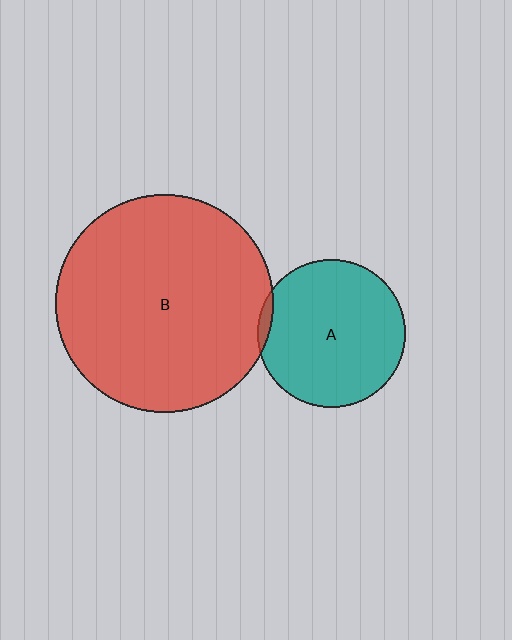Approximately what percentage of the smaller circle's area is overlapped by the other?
Approximately 5%.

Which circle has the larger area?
Circle B (red).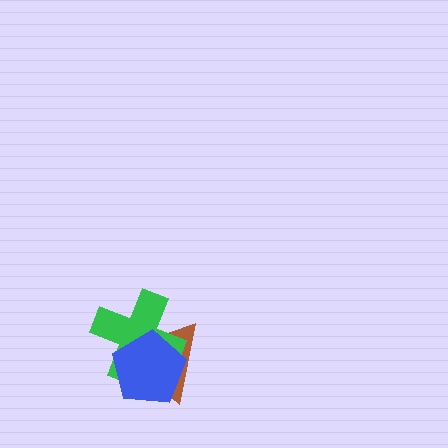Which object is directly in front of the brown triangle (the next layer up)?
The green cross is directly in front of the brown triangle.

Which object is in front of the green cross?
The blue pentagon is in front of the green cross.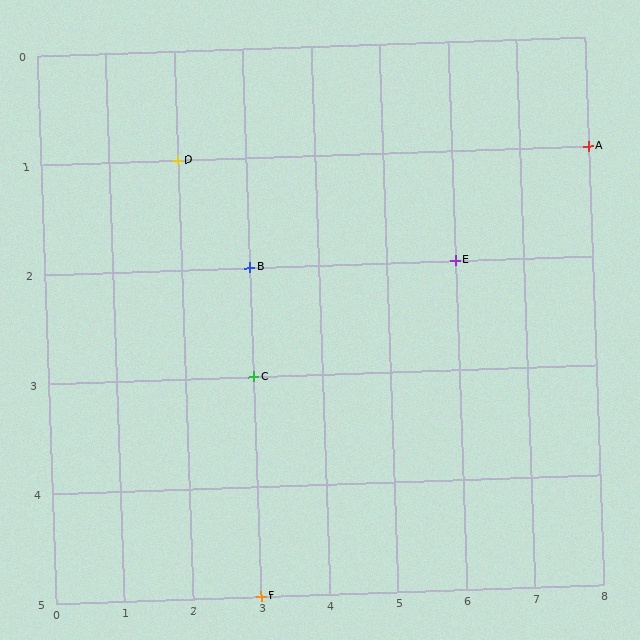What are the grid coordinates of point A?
Point A is at grid coordinates (8, 1).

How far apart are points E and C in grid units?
Points E and C are 3 columns and 1 row apart (about 3.2 grid units diagonally).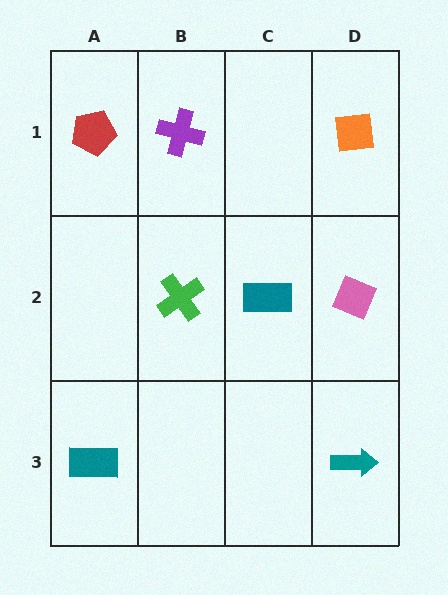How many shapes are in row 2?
3 shapes.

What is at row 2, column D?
A pink diamond.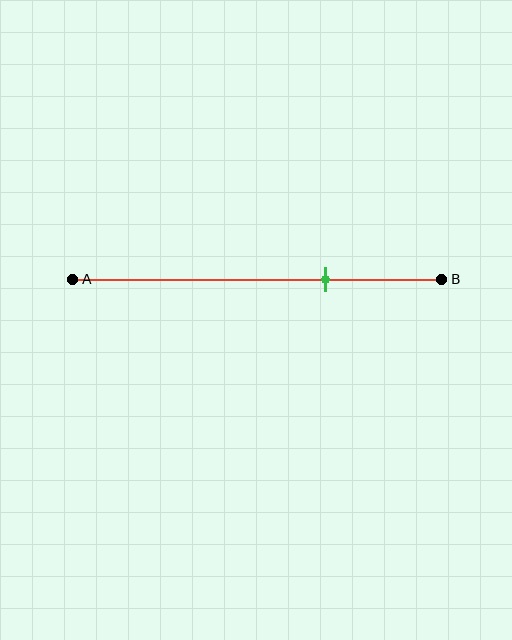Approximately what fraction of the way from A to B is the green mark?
The green mark is approximately 70% of the way from A to B.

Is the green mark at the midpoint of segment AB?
No, the mark is at about 70% from A, not at the 50% midpoint.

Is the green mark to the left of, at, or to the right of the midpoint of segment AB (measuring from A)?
The green mark is to the right of the midpoint of segment AB.